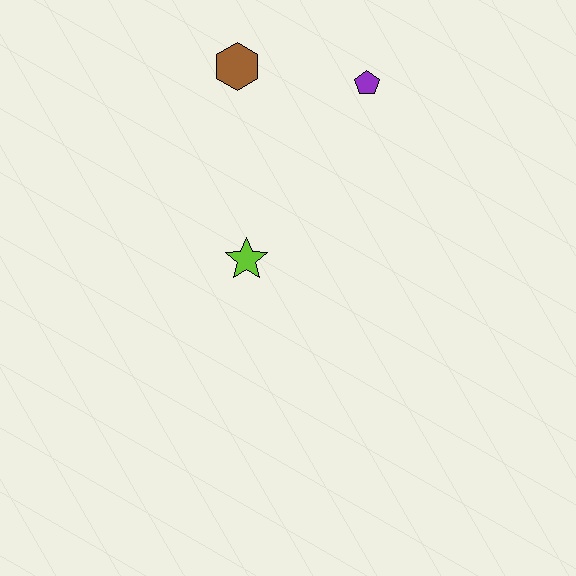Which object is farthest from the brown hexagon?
The lime star is farthest from the brown hexagon.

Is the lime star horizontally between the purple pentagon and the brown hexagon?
Yes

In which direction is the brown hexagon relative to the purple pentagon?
The brown hexagon is to the left of the purple pentagon.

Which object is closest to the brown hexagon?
The purple pentagon is closest to the brown hexagon.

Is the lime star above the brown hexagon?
No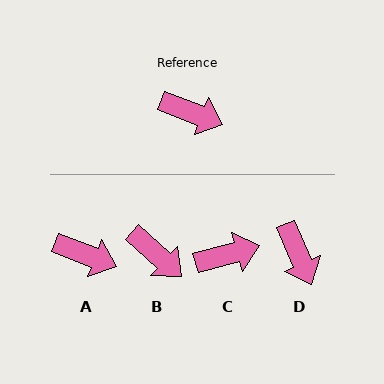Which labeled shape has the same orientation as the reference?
A.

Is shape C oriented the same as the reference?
No, it is off by about 36 degrees.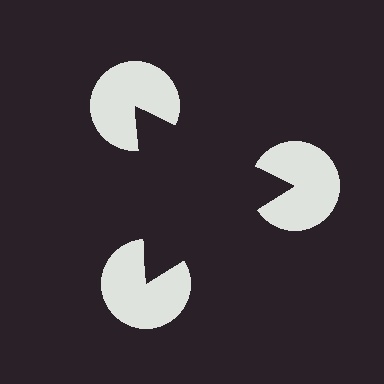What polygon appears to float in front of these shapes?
An illusory triangle — its edges are inferred from the aligned wedge cuts in the pac-man discs, not physically drawn.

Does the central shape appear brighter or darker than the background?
It typically appears slightly darker than the background, even though no actual brightness change is drawn.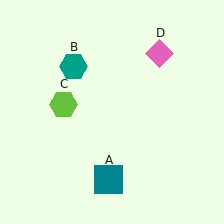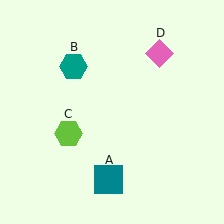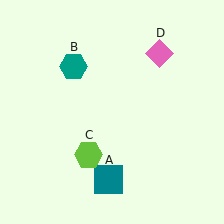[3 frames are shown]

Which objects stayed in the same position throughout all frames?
Teal square (object A) and teal hexagon (object B) and pink diamond (object D) remained stationary.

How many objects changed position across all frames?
1 object changed position: lime hexagon (object C).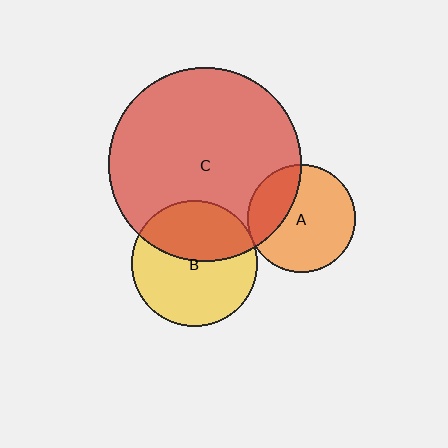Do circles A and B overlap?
Yes.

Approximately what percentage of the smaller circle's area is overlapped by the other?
Approximately 5%.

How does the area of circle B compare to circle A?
Approximately 1.4 times.